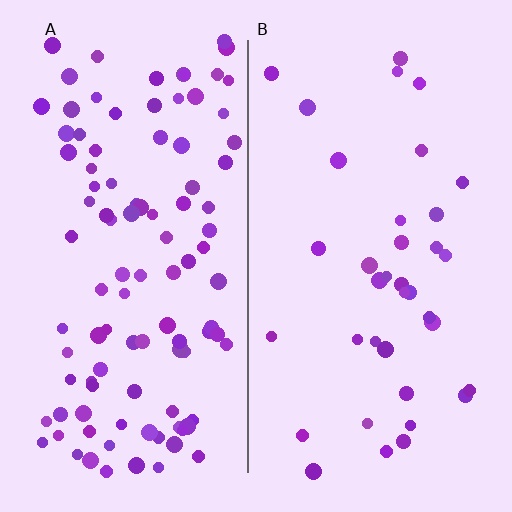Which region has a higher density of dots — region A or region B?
A (the left).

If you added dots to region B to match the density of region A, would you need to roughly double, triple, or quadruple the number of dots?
Approximately triple.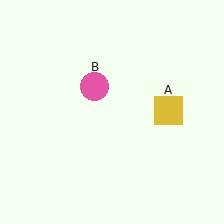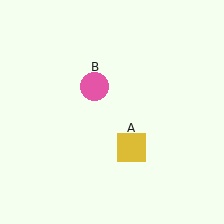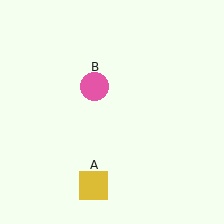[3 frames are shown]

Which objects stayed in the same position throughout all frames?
Pink circle (object B) remained stationary.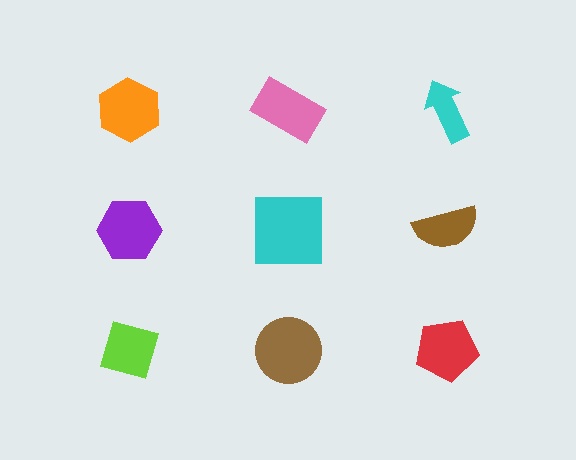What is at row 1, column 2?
A pink rectangle.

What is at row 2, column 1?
A purple hexagon.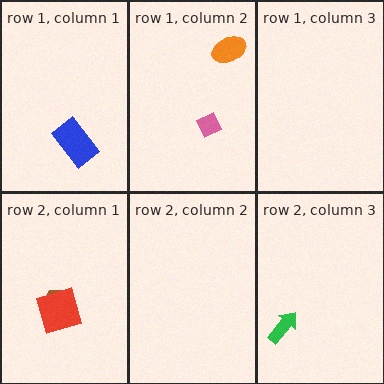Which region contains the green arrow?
The row 2, column 3 region.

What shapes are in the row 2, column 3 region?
The green arrow.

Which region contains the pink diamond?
The row 1, column 2 region.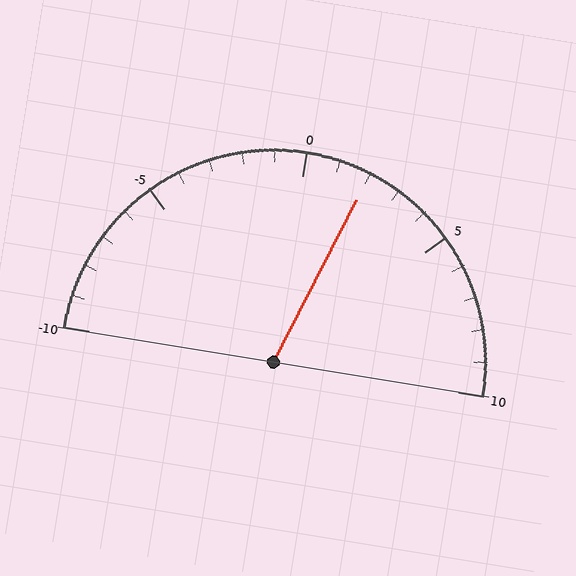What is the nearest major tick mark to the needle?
The nearest major tick mark is 0.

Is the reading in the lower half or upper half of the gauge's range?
The reading is in the upper half of the range (-10 to 10).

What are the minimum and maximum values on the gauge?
The gauge ranges from -10 to 10.